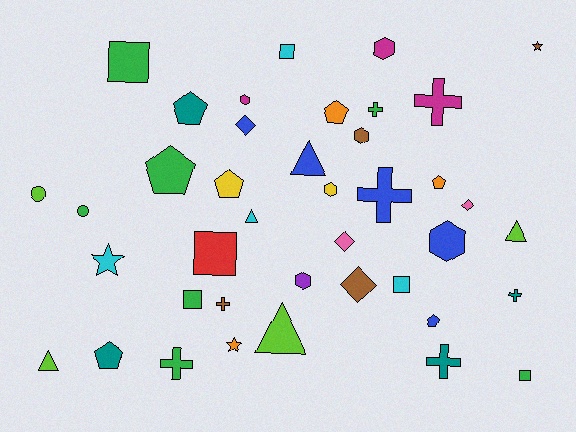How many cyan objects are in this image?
There are 4 cyan objects.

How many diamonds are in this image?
There are 4 diamonds.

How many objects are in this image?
There are 40 objects.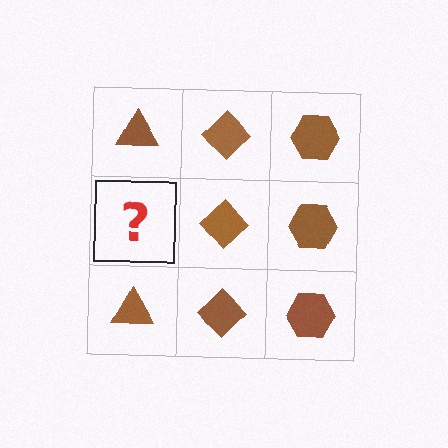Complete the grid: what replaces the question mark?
The question mark should be replaced with a brown triangle.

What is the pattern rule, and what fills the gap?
The rule is that each column has a consistent shape. The gap should be filled with a brown triangle.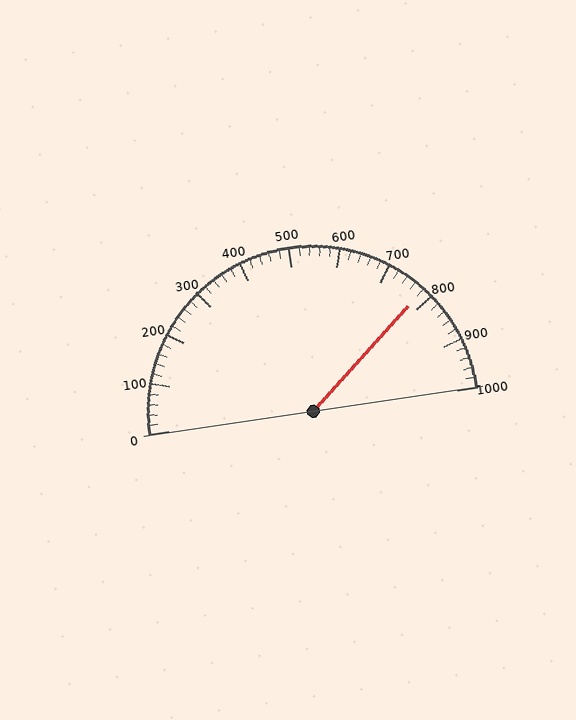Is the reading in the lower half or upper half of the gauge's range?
The reading is in the upper half of the range (0 to 1000).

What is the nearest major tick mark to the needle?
The nearest major tick mark is 800.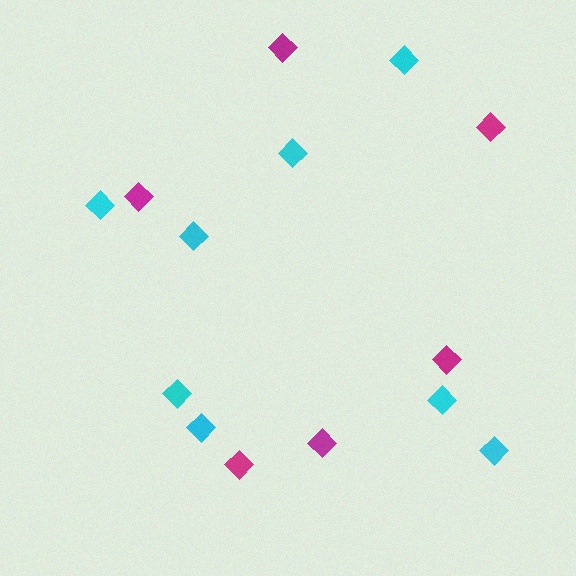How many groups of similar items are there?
There are 2 groups: one group of cyan diamonds (8) and one group of magenta diamonds (6).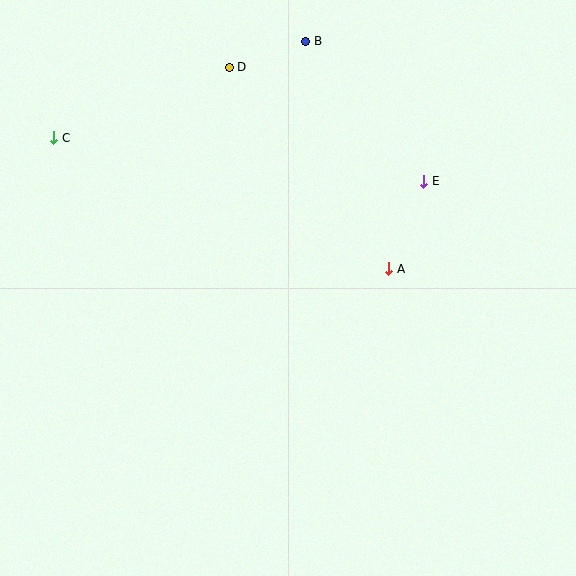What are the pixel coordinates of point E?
Point E is at (424, 181).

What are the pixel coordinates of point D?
Point D is at (229, 67).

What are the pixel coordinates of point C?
Point C is at (54, 138).